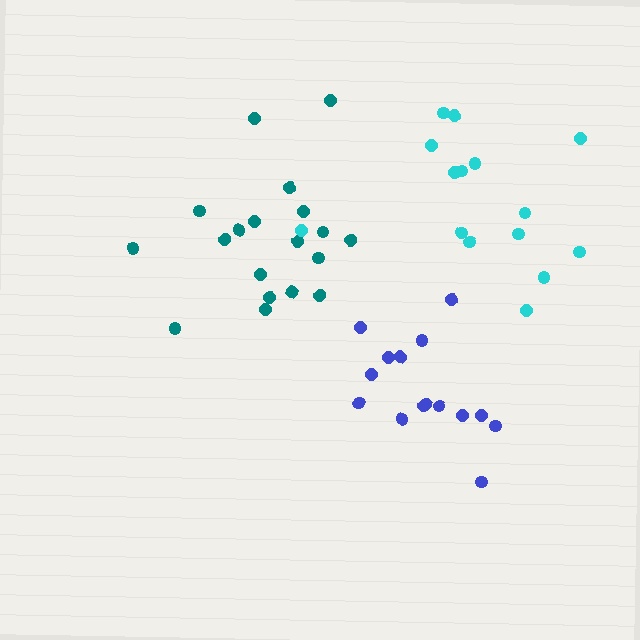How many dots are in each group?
Group 1: 19 dots, Group 2: 15 dots, Group 3: 15 dots (49 total).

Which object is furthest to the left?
The teal cluster is leftmost.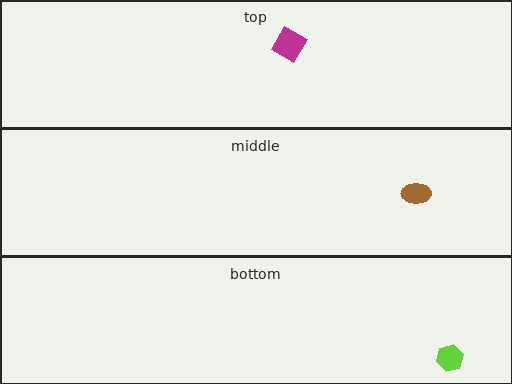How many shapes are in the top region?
1.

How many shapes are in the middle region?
1.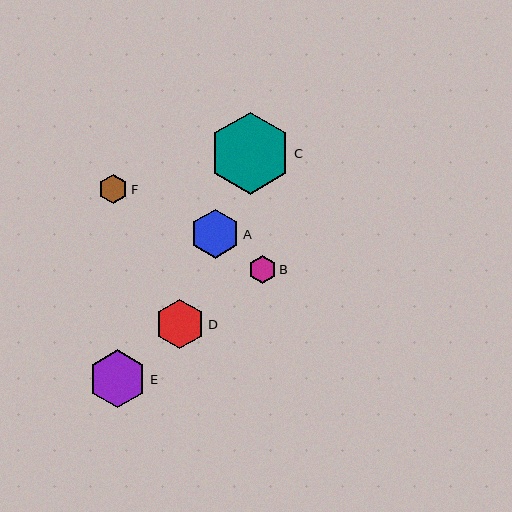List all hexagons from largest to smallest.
From largest to smallest: C, E, D, A, F, B.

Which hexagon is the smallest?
Hexagon B is the smallest with a size of approximately 28 pixels.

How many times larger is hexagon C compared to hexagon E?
Hexagon C is approximately 1.4 times the size of hexagon E.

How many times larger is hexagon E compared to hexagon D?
Hexagon E is approximately 1.2 times the size of hexagon D.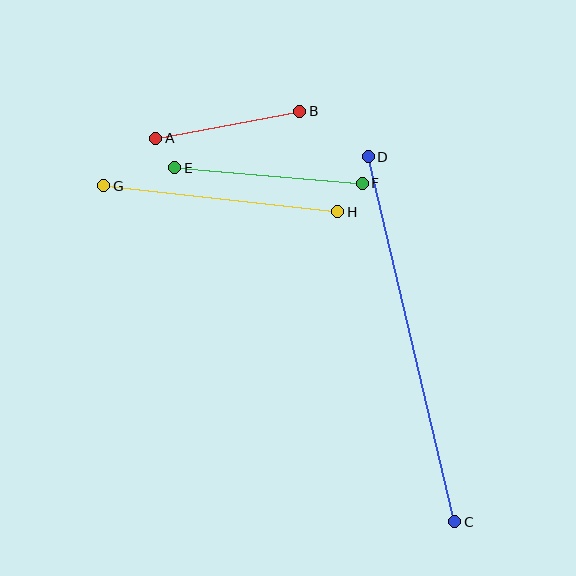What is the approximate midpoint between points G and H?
The midpoint is at approximately (221, 199) pixels.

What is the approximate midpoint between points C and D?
The midpoint is at approximately (412, 339) pixels.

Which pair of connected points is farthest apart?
Points C and D are farthest apart.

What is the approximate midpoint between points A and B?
The midpoint is at approximately (228, 125) pixels.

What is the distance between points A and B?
The distance is approximately 147 pixels.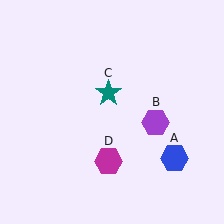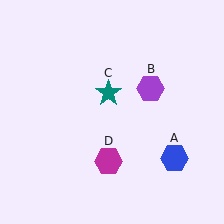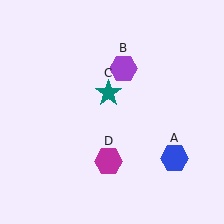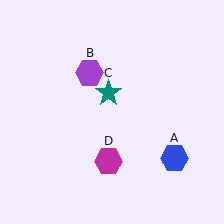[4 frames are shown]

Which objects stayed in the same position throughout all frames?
Blue hexagon (object A) and teal star (object C) and magenta hexagon (object D) remained stationary.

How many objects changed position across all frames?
1 object changed position: purple hexagon (object B).